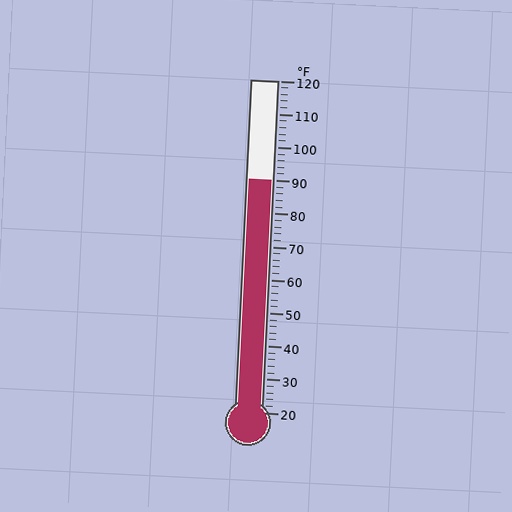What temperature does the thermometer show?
The thermometer shows approximately 90°F.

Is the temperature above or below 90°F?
The temperature is at 90°F.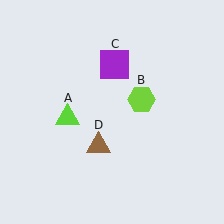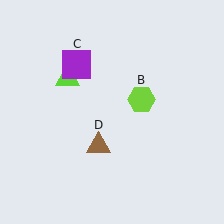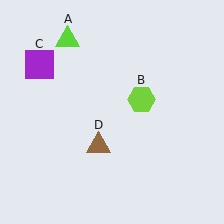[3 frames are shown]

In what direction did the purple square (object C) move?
The purple square (object C) moved left.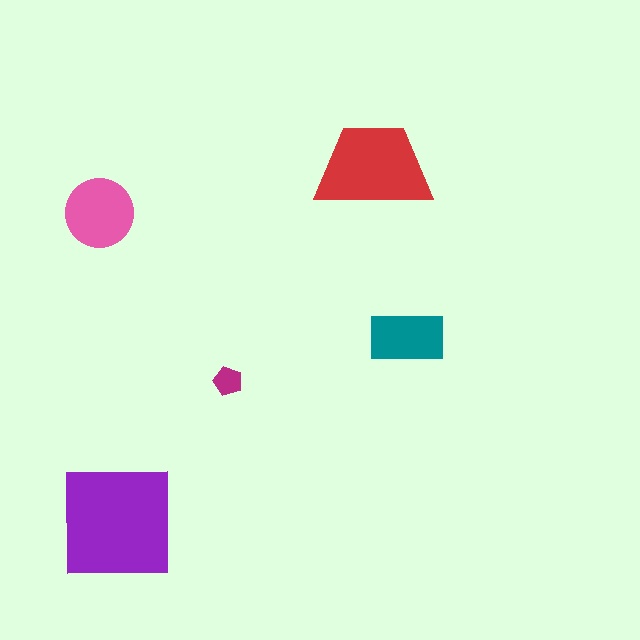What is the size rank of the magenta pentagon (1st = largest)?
5th.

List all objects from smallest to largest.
The magenta pentagon, the teal rectangle, the pink circle, the red trapezoid, the purple square.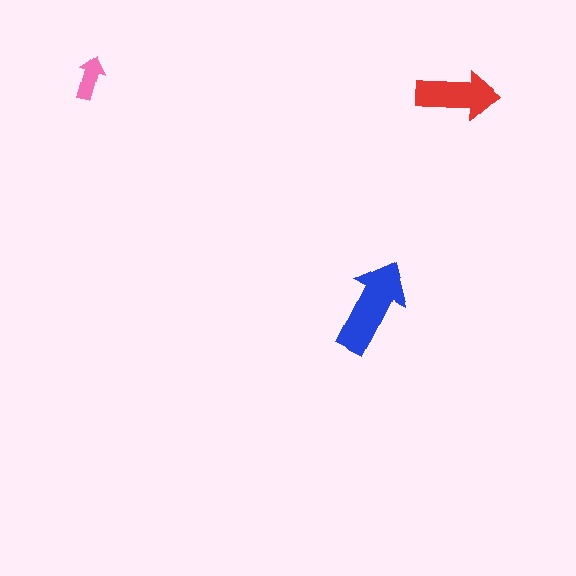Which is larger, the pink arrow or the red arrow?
The red one.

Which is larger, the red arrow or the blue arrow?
The blue one.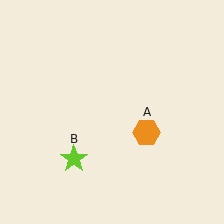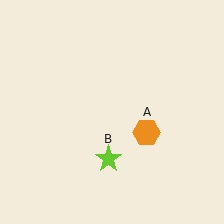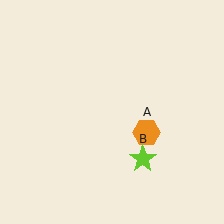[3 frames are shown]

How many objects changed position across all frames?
1 object changed position: lime star (object B).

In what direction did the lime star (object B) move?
The lime star (object B) moved right.